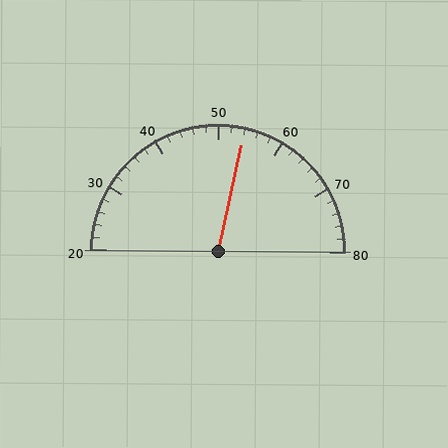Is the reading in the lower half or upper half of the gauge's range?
The reading is in the upper half of the range (20 to 80).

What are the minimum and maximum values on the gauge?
The gauge ranges from 20 to 80.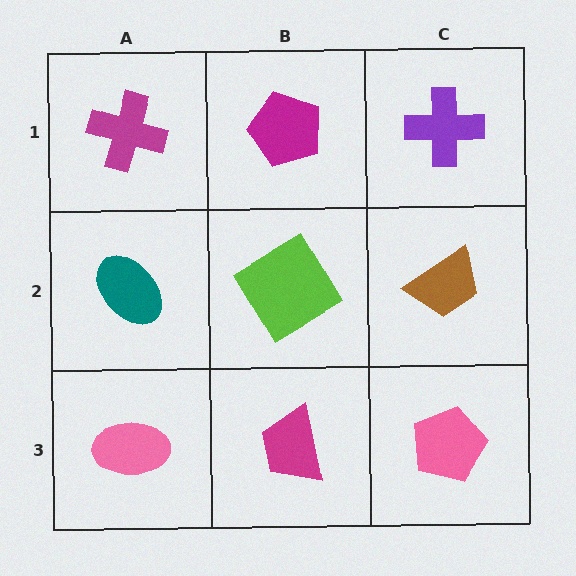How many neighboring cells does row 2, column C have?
3.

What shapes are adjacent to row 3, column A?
A teal ellipse (row 2, column A), a magenta trapezoid (row 3, column B).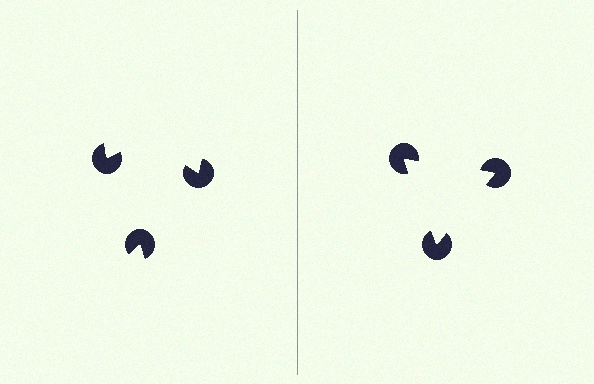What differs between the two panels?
The pac-man discs are positioned identically on both sides; only the wedge orientations differ. On the right they align to a triangle; on the left they are misaligned.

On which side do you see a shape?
An illusory triangle appears on the right side. On the left side the wedge cuts are rotated, so no coherent shape forms.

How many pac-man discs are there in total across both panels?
6 — 3 on each side.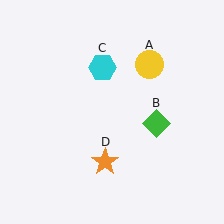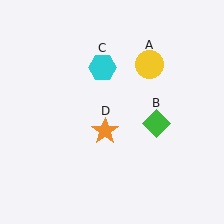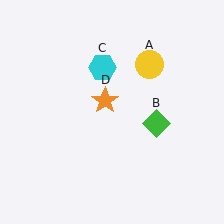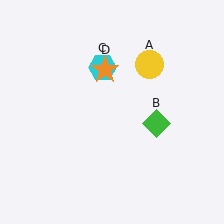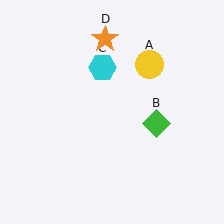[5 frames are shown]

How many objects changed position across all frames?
1 object changed position: orange star (object D).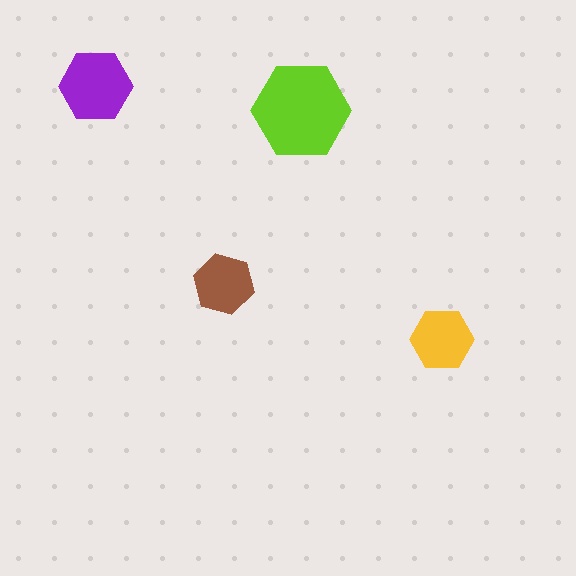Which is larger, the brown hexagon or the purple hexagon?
The purple one.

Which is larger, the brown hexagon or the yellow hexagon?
The yellow one.